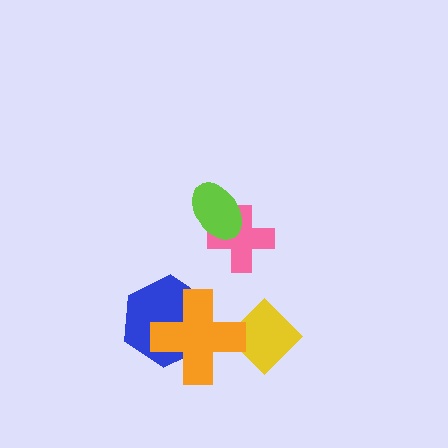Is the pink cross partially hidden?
Yes, it is partially covered by another shape.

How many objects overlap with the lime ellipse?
1 object overlaps with the lime ellipse.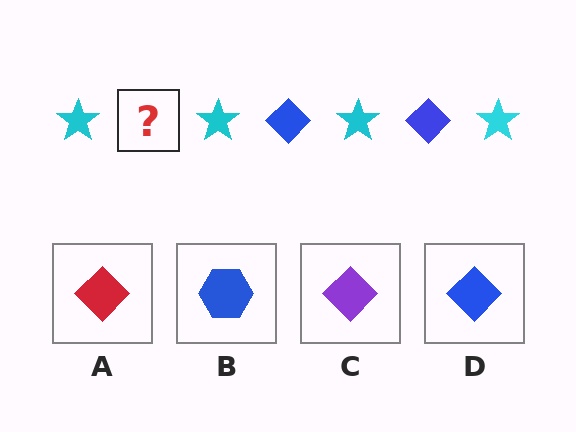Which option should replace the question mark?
Option D.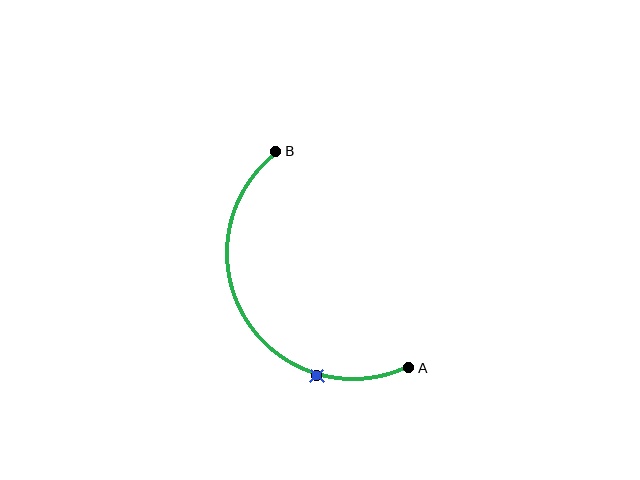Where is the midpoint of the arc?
The arc midpoint is the point on the curve farthest from the straight line joining A and B. It sits to the left of that line.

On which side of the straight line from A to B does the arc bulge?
The arc bulges to the left of the straight line connecting A and B.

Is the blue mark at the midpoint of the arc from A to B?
No. The blue mark lies on the arc but is closer to endpoint A. The arc midpoint would be at the point on the curve equidistant along the arc from both A and B.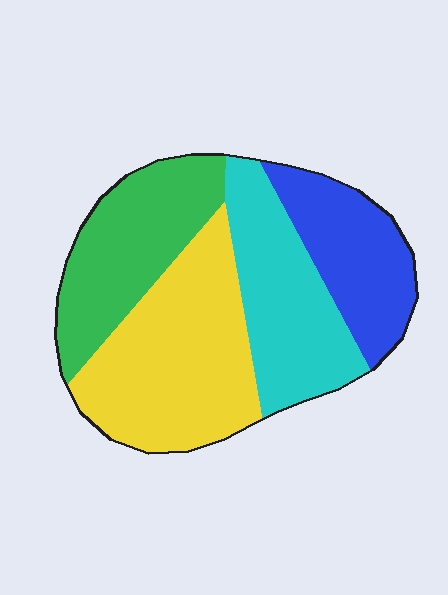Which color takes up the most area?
Yellow, at roughly 35%.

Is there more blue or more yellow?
Yellow.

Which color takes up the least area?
Blue, at roughly 20%.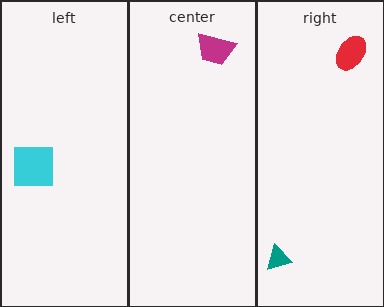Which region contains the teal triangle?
The right region.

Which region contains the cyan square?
The left region.